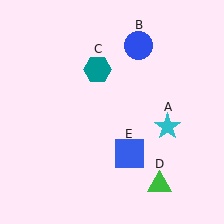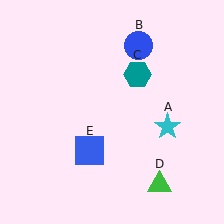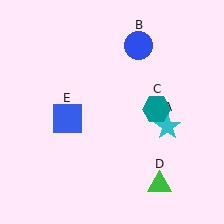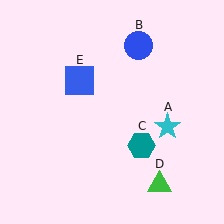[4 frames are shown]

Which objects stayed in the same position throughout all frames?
Cyan star (object A) and blue circle (object B) and green triangle (object D) remained stationary.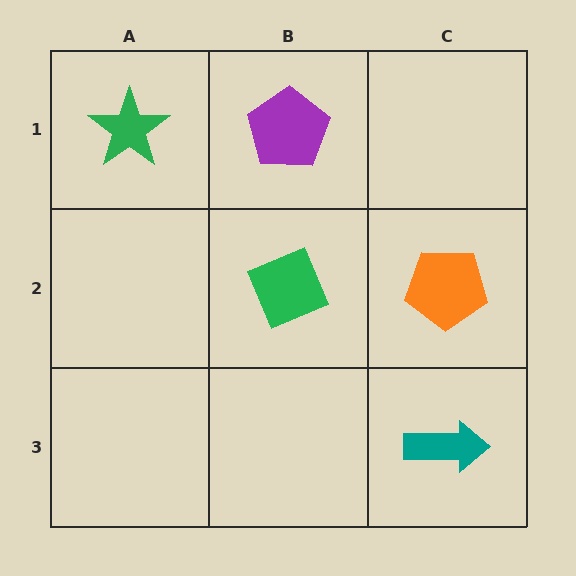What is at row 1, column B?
A purple pentagon.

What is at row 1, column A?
A green star.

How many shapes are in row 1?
2 shapes.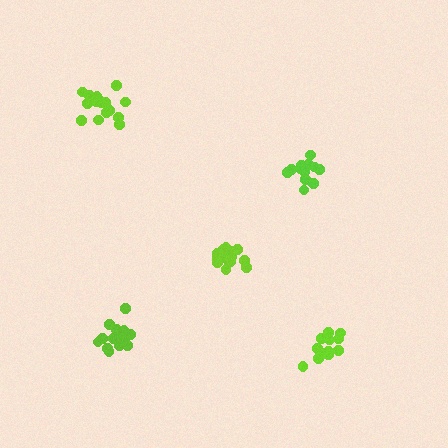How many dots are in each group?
Group 1: 13 dots, Group 2: 17 dots, Group 3: 16 dots, Group 4: 12 dots, Group 5: 18 dots (76 total).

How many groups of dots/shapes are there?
There are 5 groups.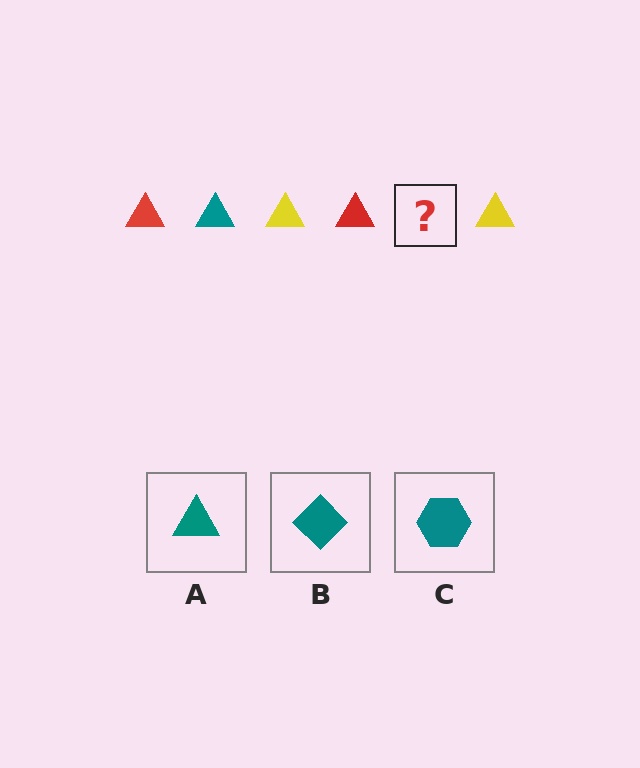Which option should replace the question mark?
Option A.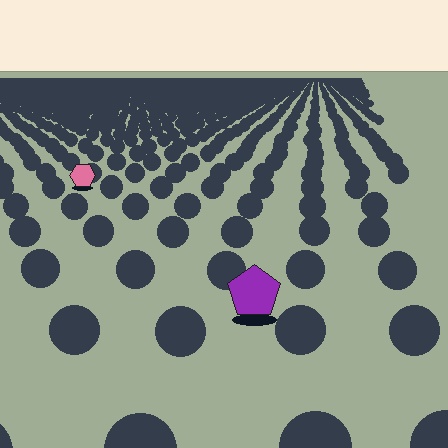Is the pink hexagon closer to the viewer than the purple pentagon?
No. The purple pentagon is closer — you can tell from the texture gradient: the ground texture is coarser near it.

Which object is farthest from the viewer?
The pink hexagon is farthest from the viewer. It appears smaller and the ground texture around it is denser.